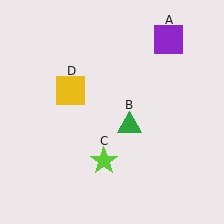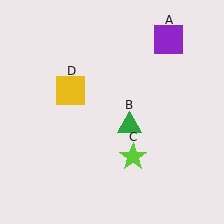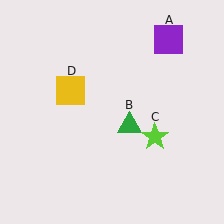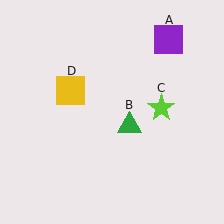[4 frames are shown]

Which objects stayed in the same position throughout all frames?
Purple square (object A) and green triangle (object B) and yellow square (object D) remained stationary.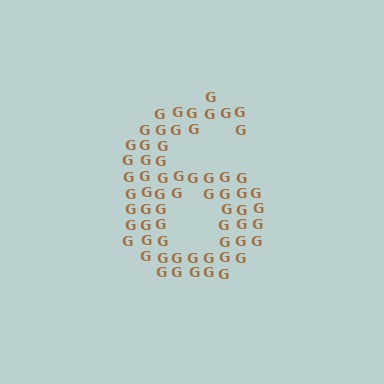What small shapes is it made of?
It is made of small letter G's.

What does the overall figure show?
The overall figure shows the digit 6.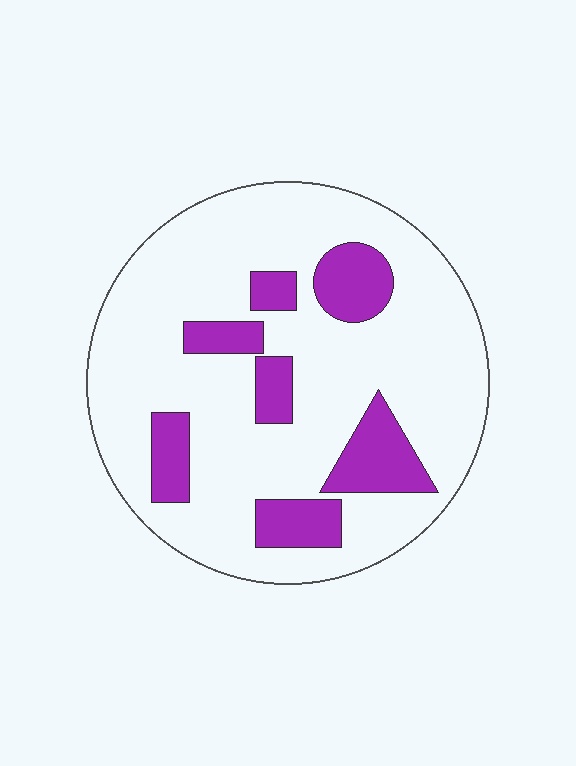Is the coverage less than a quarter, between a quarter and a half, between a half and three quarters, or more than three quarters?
Less than a quarter.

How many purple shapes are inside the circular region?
7.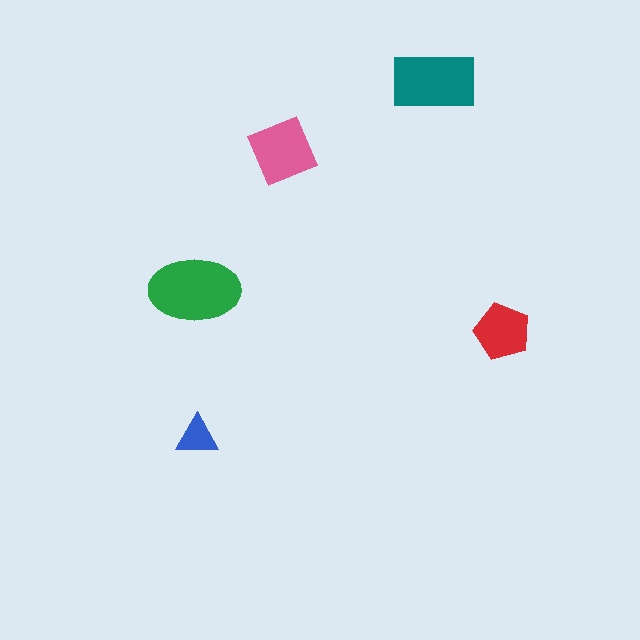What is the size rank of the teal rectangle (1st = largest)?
2nd.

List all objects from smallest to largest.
The blue triangle, the red pentagon, the pink square, the teal rectangle, the green ellipse.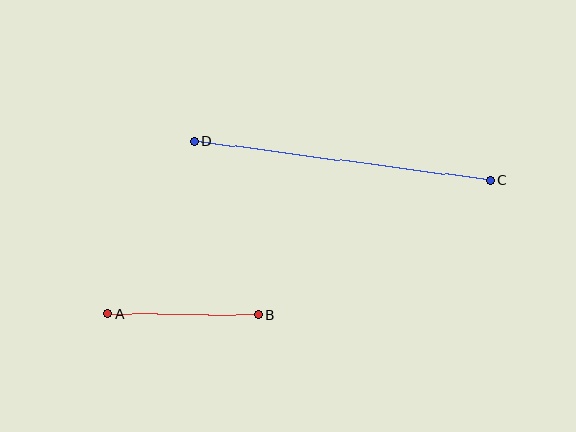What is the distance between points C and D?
The distance is approximately 298 pixels.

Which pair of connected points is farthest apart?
Points C and D are farthest apart.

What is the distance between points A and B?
The distance is approximately 151 pixels.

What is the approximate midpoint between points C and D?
The midpoint is at approximately (342, 161) pixels.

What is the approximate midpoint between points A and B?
The midpoint is at approximately (183, 314) pixels.